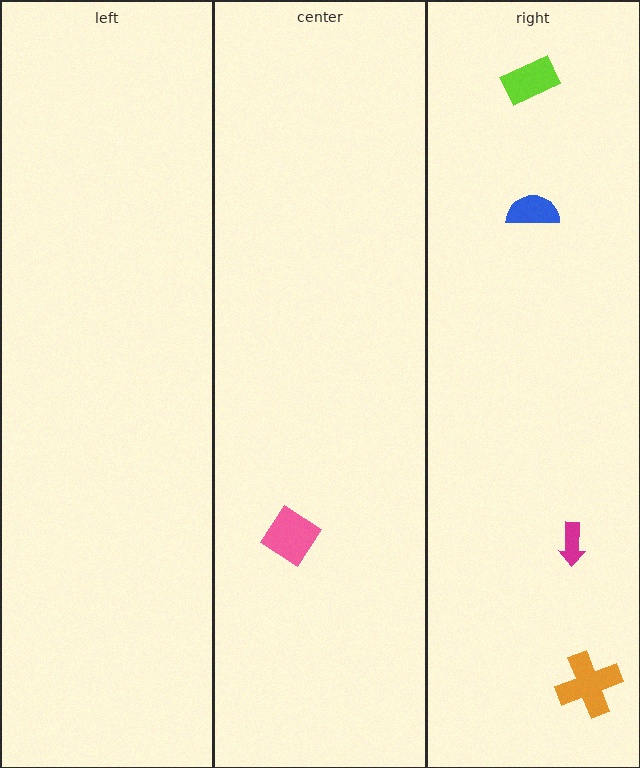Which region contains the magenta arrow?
The right region.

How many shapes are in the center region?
1.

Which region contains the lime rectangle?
The right region.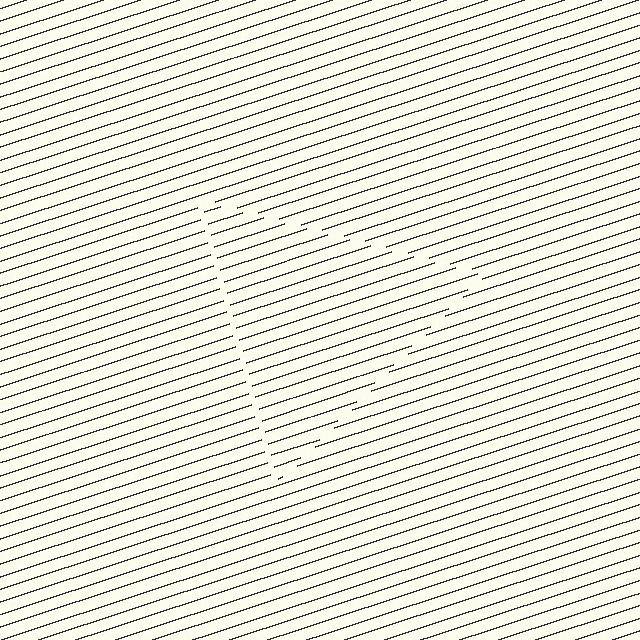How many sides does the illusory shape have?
3 sides — the line-ends trace a triangle.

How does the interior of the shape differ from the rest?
The interior of the shape contains the same grating, shifted by half a period — the contour is defined by the phase discontinuity where line-ends from the inner and outer gratings abut.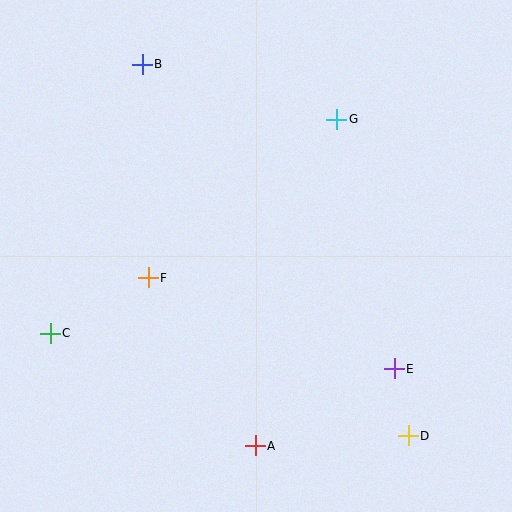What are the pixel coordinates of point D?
Point D is at (408, 436).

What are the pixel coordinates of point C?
Point C is at (50, 333).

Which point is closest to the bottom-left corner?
Point C is closest to the bottom-left corner.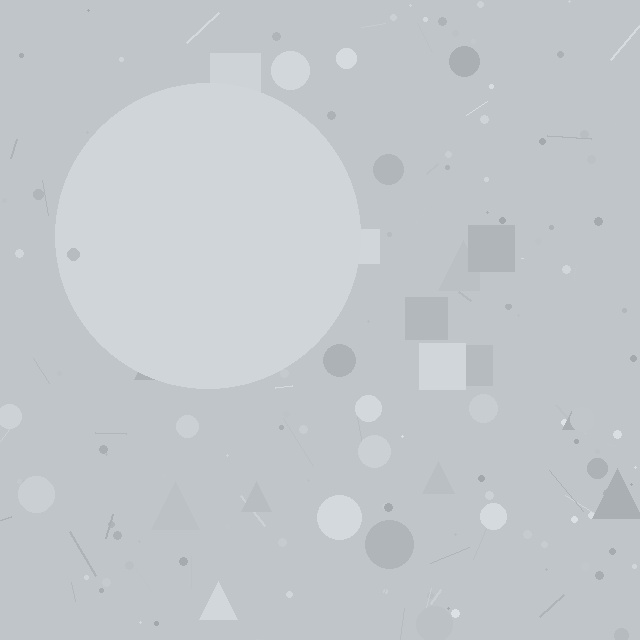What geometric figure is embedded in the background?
A circle is embedded in the background.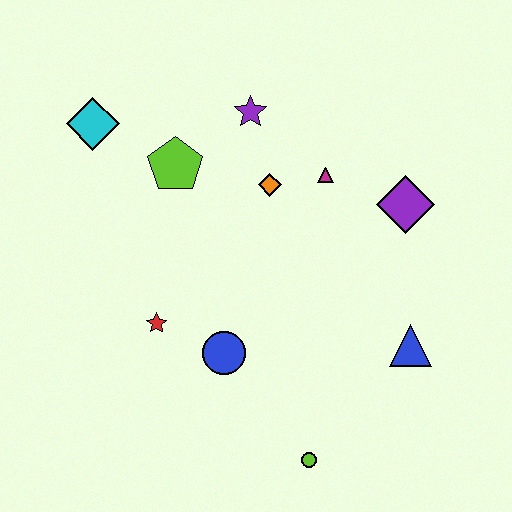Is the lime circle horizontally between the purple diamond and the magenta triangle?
No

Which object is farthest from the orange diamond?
The lime circle is farthest from the orange diamond.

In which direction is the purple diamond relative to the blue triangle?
The purple diamond is above the blue triangle.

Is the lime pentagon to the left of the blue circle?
Yes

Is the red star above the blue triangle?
Yes